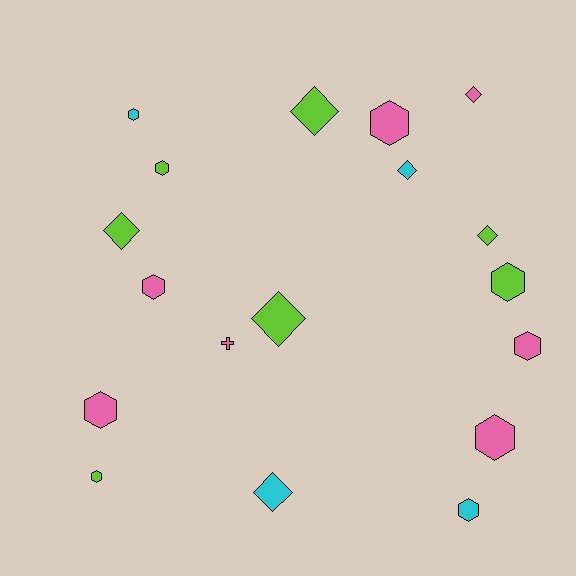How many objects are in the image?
There are 18 objects.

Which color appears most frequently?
Lime, with 7 objects.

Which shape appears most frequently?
Hexagon, with 10 objects.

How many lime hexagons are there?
There are 3 lime hexagons.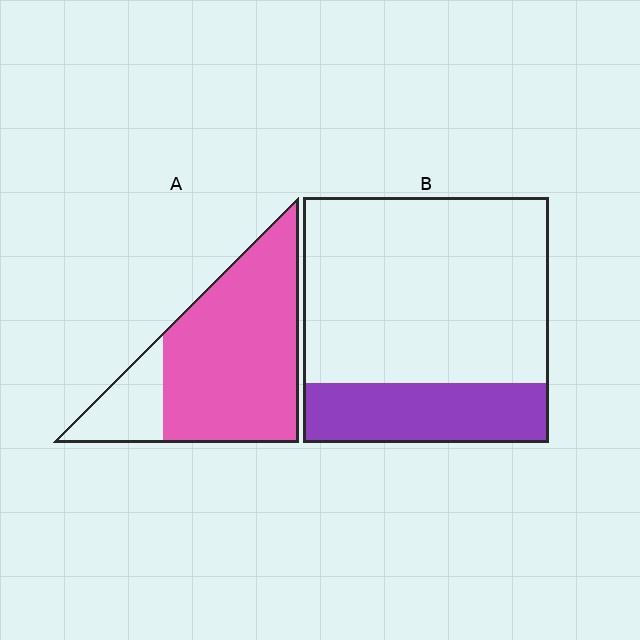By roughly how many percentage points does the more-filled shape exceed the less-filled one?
By roughly 55 percentage points (A over B).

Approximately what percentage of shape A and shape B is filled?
A is approximately 80% and B is approximately 25%.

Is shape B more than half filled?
No.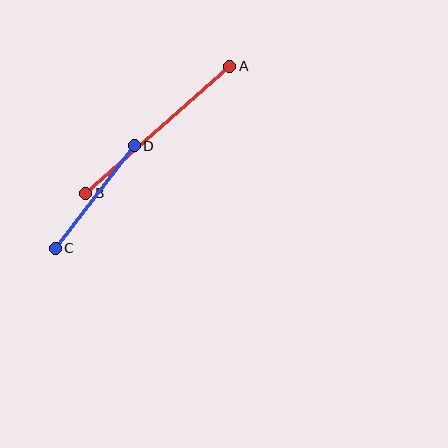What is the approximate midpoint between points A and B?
The midpoint is at approximately (158, 130) pixels.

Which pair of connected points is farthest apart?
Points A and B are farthest apart.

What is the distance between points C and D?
The distance is approximately 129 pixels.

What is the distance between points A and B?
The distance is approximately 192 pixels.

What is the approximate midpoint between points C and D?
The midpoint is at approximately (95, 197) pixels.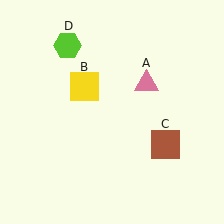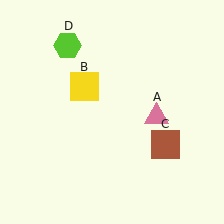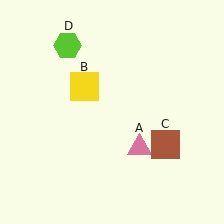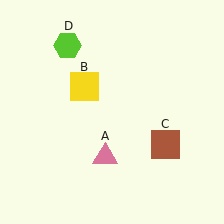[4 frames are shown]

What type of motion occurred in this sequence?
The pink triangle (object A) rotated clockwise around the center of the scene.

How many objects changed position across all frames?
1 object changed position: pink triangle (object A).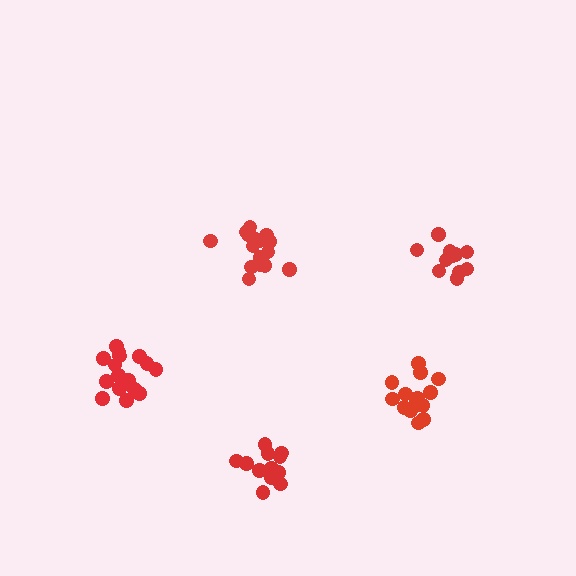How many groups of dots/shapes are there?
There are 5 groups.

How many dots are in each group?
Group 1: 11 dots, Group 2: 15 dots, Group 3: 16 dots, Group 4: 16 dots, Group 5: 13 dots (71 total).